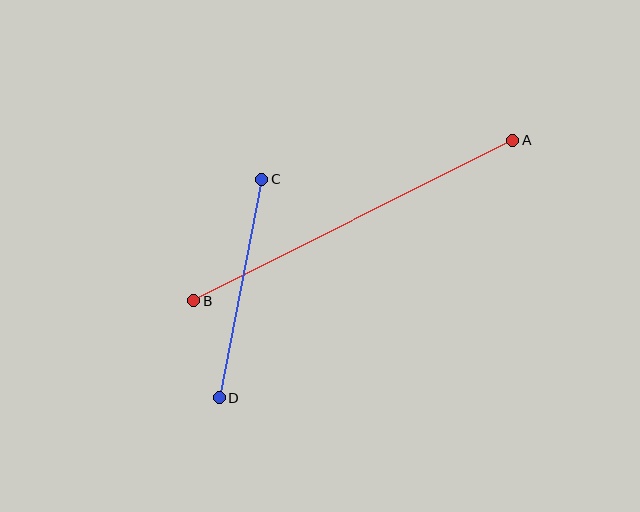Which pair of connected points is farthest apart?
Points A and B are farthest apart.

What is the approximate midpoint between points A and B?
The midpoint is at approximately (353, 220) pixels.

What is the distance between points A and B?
The distance is approximately 358 pixels.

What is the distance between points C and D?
The distance is approximately 223 pixels.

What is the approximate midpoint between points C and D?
The midpoint is at approximately (241, 289) pixels.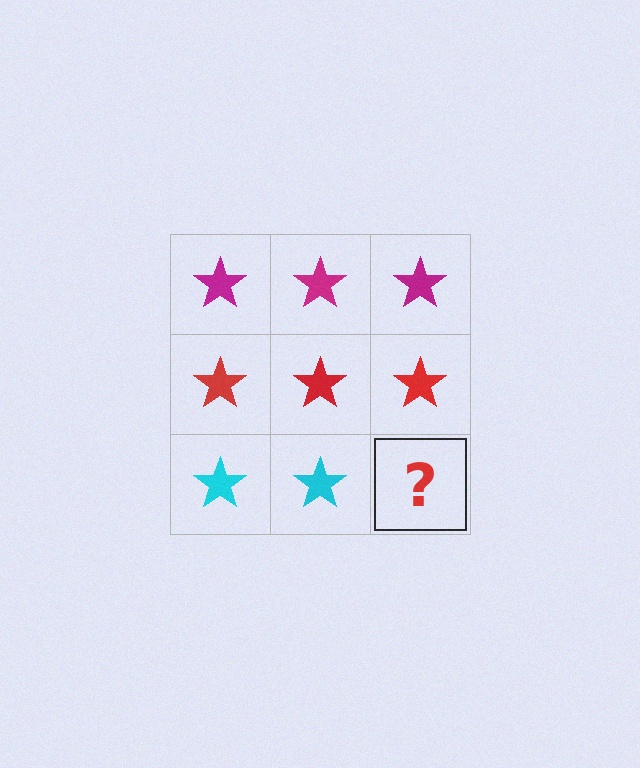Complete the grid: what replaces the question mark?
The question mark should be replaced with a cyan star.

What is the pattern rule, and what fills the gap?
The rule is that each row has a consistent color. The gap should be filled with a cyan star.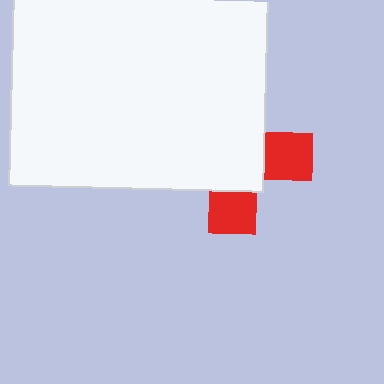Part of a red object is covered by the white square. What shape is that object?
It is a cross.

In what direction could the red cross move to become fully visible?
The red cross could move toward the lower-right. That would shift it out from behind the white square entirely.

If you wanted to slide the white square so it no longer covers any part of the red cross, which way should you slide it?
Slide it toward the upper-left — that is the most direct way to separate the two shapes.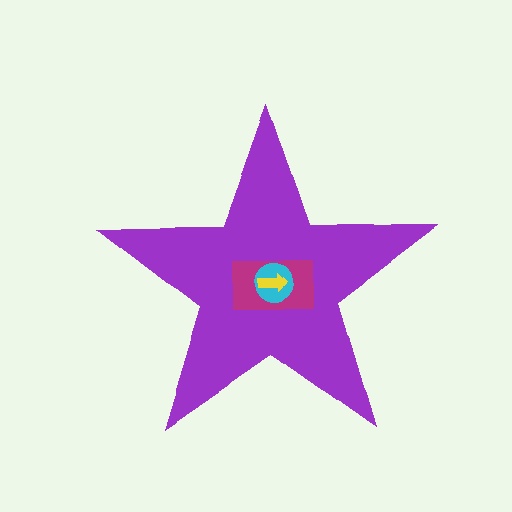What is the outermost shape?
The purple star.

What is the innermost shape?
The yellow arrow.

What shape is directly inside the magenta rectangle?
The cyan circle.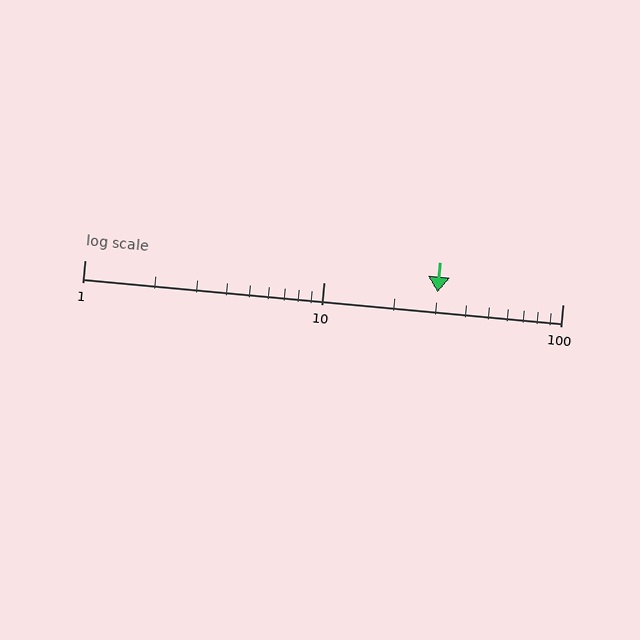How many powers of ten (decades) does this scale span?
The scale spans 2 decades, from 1 to 100.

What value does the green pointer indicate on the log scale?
The pointer indicates approximately 30.